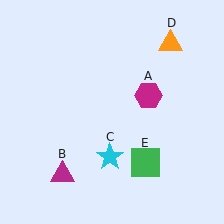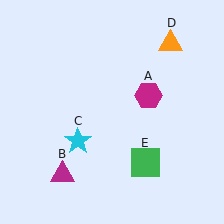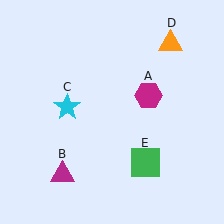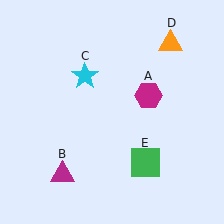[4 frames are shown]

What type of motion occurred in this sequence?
The cyan star (object C) rotated clockwise around the center of the scene.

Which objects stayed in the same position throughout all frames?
Magenta hexagon (object A) and magenta triangle (object B) and orange triangle (object D) and green square (object E) remained stationary.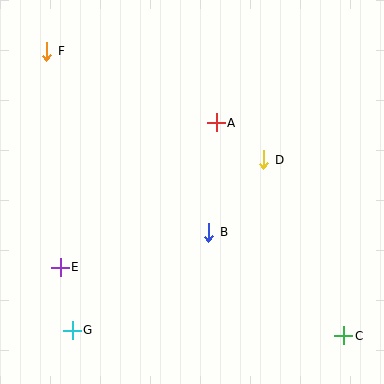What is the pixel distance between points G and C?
The distance between G and C is 272 pixels.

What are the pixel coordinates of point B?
Point B is at (209, 232).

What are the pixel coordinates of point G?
Point G is at (72, 330).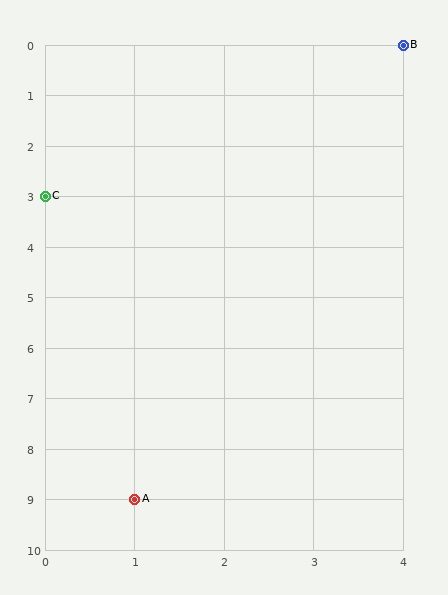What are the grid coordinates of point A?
Point A is at grid coordinates (1, 9).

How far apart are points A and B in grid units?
Points A and B are 3 columns and 9 rows apart (about 9.5 grid units diagonally).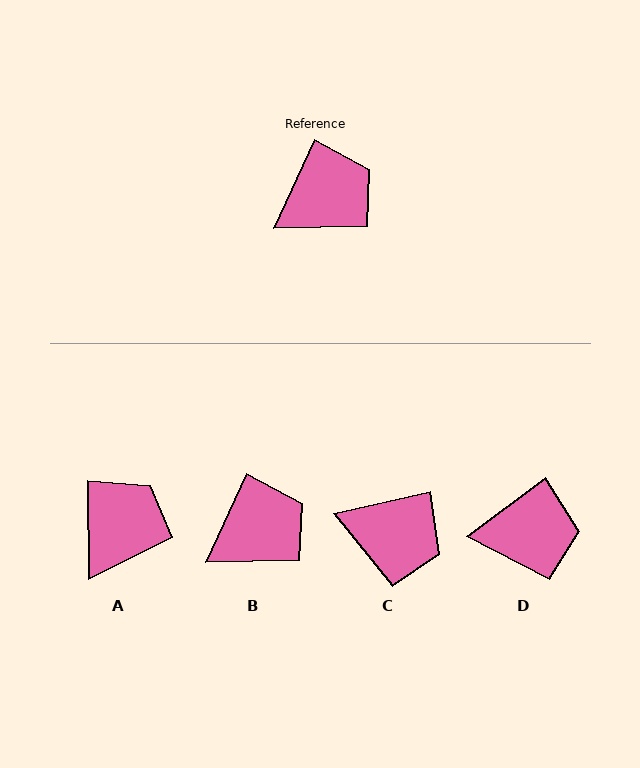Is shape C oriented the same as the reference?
No, it is off by about 53 degrees.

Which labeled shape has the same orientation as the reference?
B.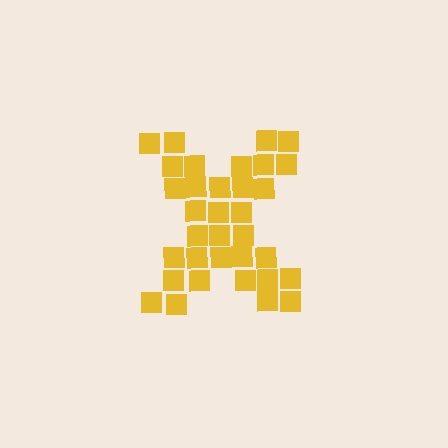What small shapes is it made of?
It is made of small squares.